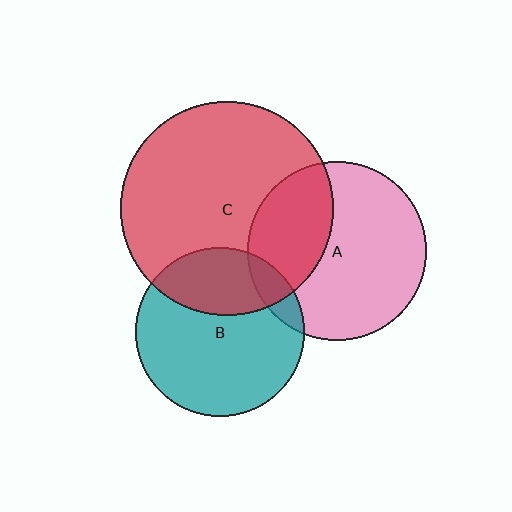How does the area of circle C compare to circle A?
Approximately 1.4 times.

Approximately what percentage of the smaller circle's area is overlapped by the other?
Approximately 10%.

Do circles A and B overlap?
Yes.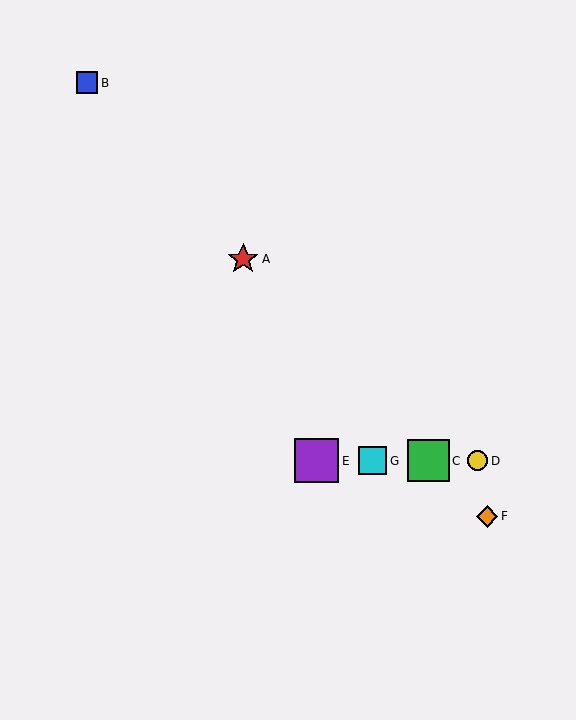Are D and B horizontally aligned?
No, D is at y≈461 and B is at y≈83.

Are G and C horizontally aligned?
Yes, both are at y≈461.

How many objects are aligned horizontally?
4 objects (C, D, E, G) are aligned horizontally.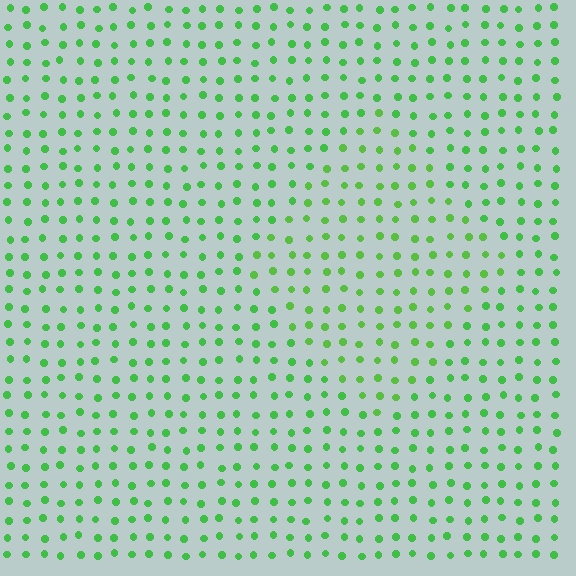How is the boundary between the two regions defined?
The boundary is defined purely by a slight shift in hue (about 15 degrees). Spacing, size, and orientation are identical on both sides.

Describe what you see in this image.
The image is filled with small green elements in a uniform arrangement. A diamond-shaped region is visible where the elements are tinted to a slightly different hue, forming a subtle color boundary.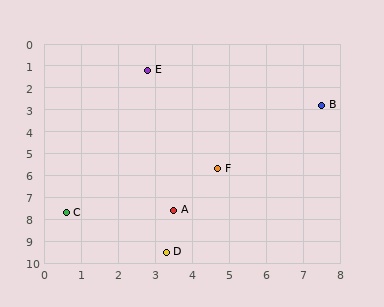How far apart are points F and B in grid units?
Points F and B are about 4.0 grid units apart.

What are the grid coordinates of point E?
Point E is at approximately (2.8, 1.2).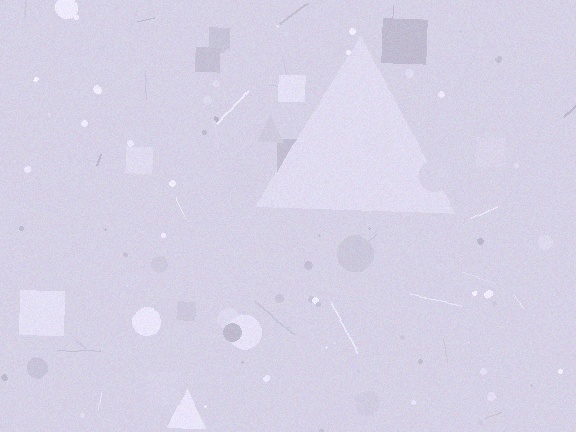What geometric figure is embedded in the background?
A triangle is embedded in the background.